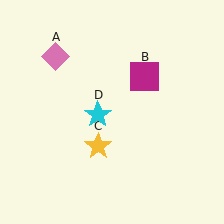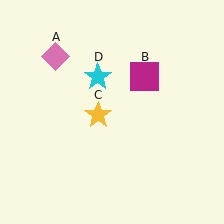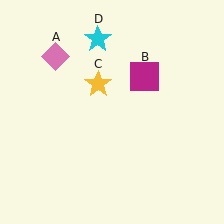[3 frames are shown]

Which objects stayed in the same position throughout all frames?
Pink diamond (object A) and magenta square (object B) remained stationary.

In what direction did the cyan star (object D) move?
The cyan star (object D) moved up.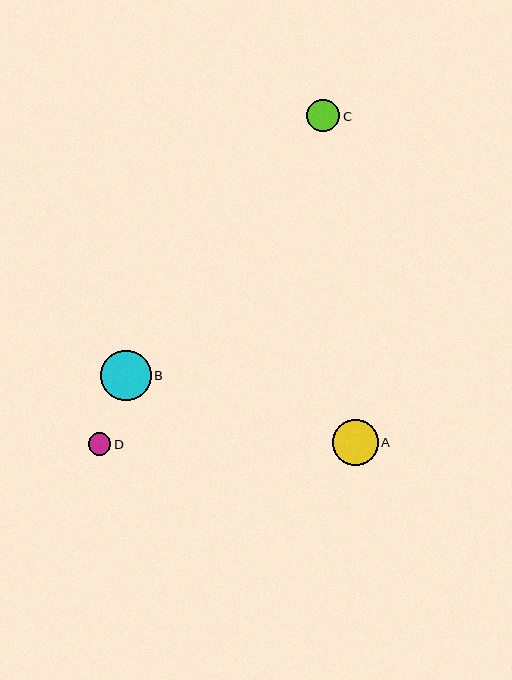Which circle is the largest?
Circle B is the largest with a size of approximately 50 pixels.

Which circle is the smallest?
Circle D is the smallest with a size of approximately 23 pixels.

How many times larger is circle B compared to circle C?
Circle B is approximately 1.5 times the size of circle C.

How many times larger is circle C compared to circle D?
Circle C is approximately 1.4 times the size of circle D.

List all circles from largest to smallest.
From largest to smallest: B, A, C, D.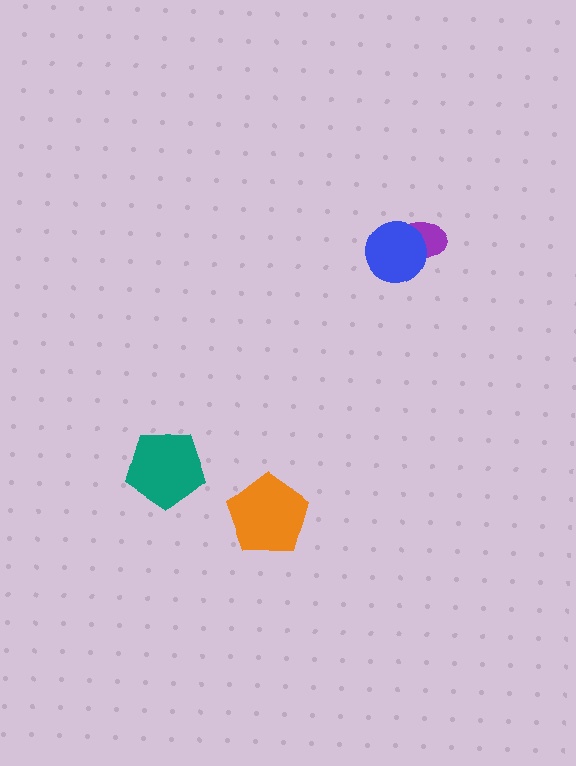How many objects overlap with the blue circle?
1 object overlaps with the blue circle.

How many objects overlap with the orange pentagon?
0 objects overlap with the orange pentagon.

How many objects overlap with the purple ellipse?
1 object overlaps with the purple ellipse.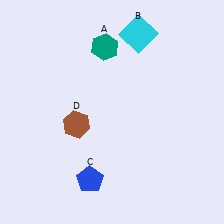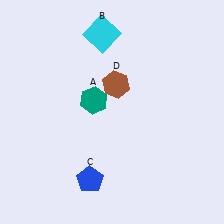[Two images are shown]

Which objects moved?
The objects that moved are: the teal hexagon (A), the cyan square (B), the brown hexagon (D).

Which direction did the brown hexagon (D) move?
The brown hexagon (D) moved up.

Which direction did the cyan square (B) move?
The cyan square (B) moved left.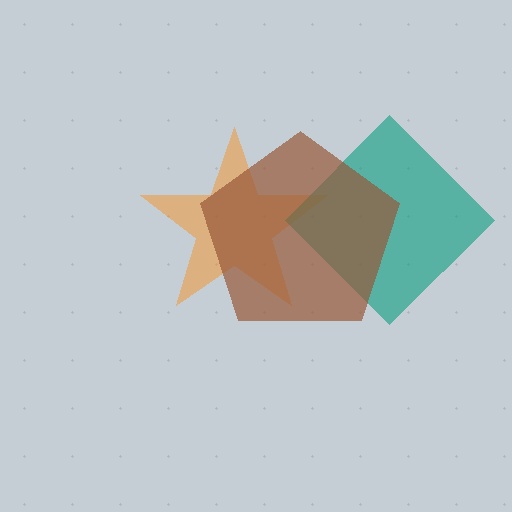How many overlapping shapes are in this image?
There are 3 overlapping shapes in the image.